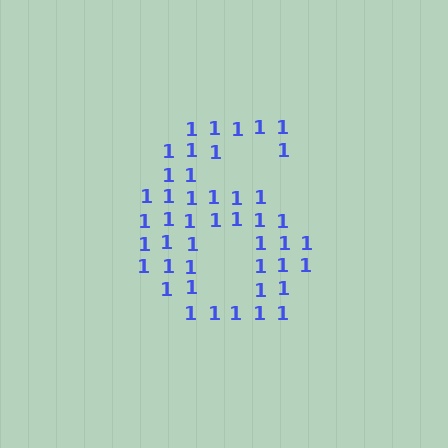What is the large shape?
The large shape is the digit 6.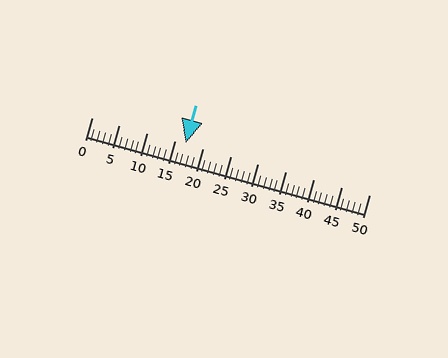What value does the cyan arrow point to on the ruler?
The cyan arrow points to approximately 17.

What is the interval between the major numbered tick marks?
The major tick marks are spaced 5 units apart.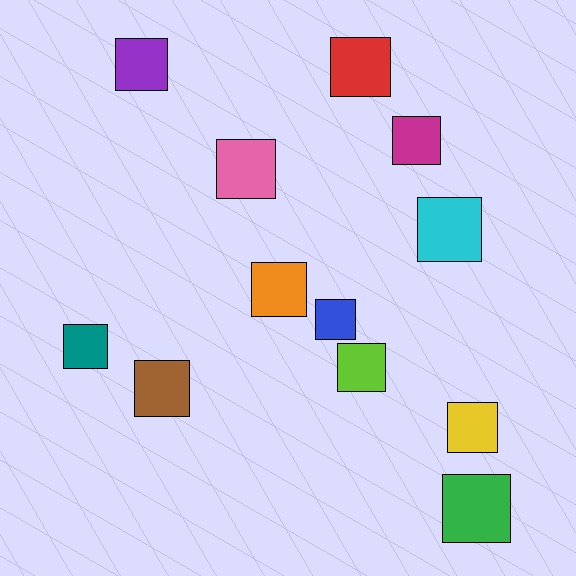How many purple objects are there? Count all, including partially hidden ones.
There is 1 purple object.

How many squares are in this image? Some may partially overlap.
There are 12 squares.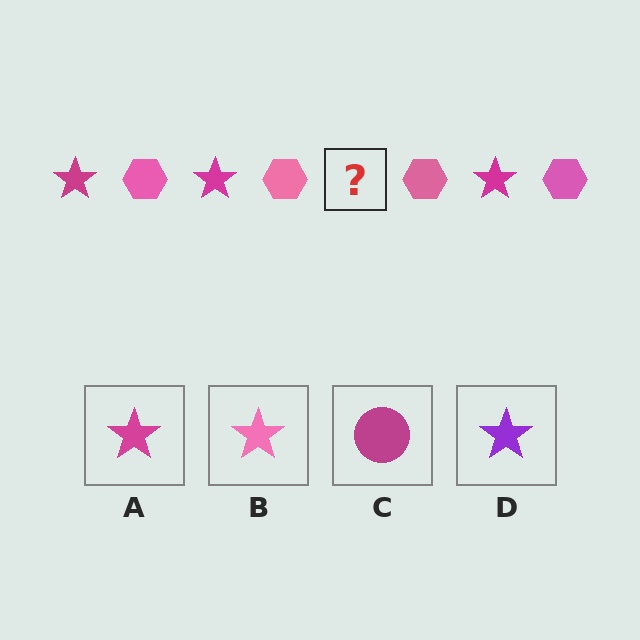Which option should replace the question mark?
Option A.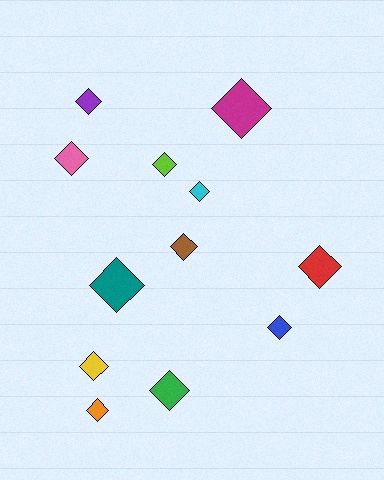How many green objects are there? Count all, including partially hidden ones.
There is 1 green object.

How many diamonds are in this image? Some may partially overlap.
There are 12 diamonds.